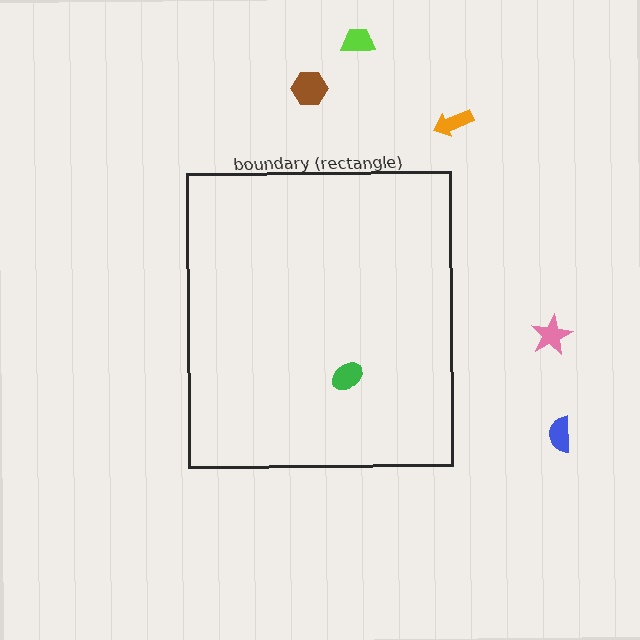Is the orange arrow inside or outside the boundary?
Outside.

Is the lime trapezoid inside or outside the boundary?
Outside.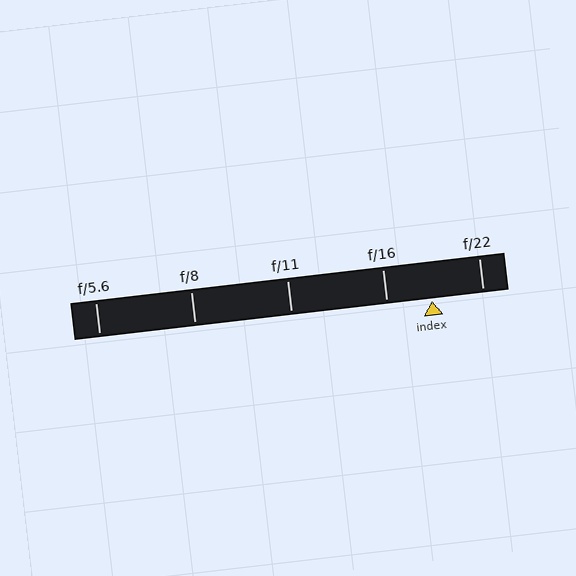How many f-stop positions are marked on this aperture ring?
There are 5 f-stop positions marked.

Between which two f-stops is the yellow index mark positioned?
The index mark is between f/16 and f/22.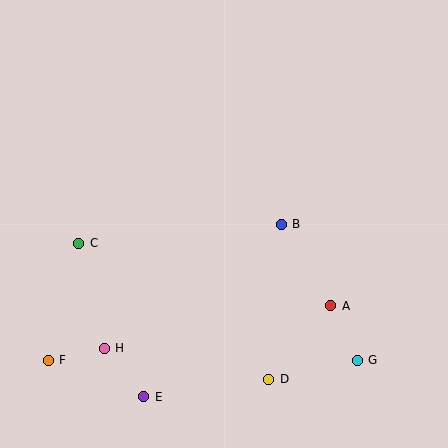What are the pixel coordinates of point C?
Point C is at (79, 243).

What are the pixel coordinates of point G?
Point G is at (357, 360).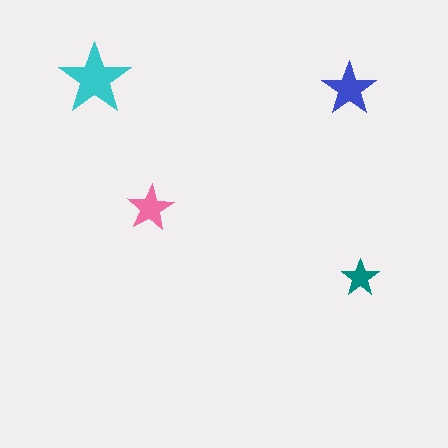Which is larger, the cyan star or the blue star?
The cyan one.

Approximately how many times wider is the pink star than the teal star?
About 1.5 times wider.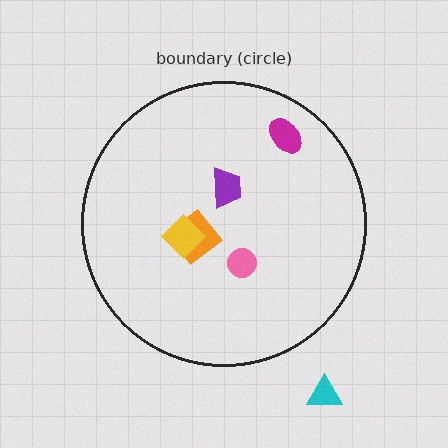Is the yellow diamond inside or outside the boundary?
Inside.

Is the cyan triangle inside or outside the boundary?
Outside.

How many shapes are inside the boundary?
5 inside, 1 outside.